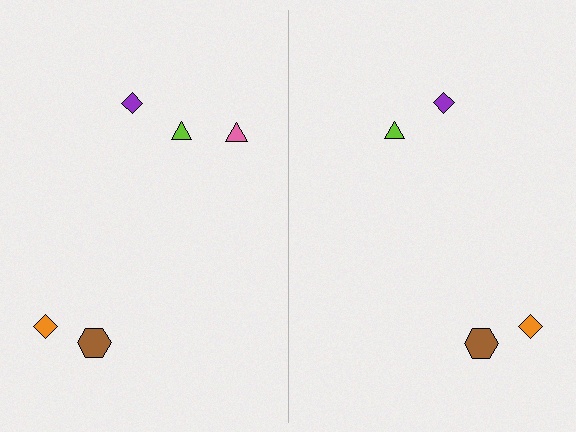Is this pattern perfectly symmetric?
No, the pattern is not perfectly symmetric. A pink triangle is missing from the right side.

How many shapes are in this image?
There are 9 shapes in this image.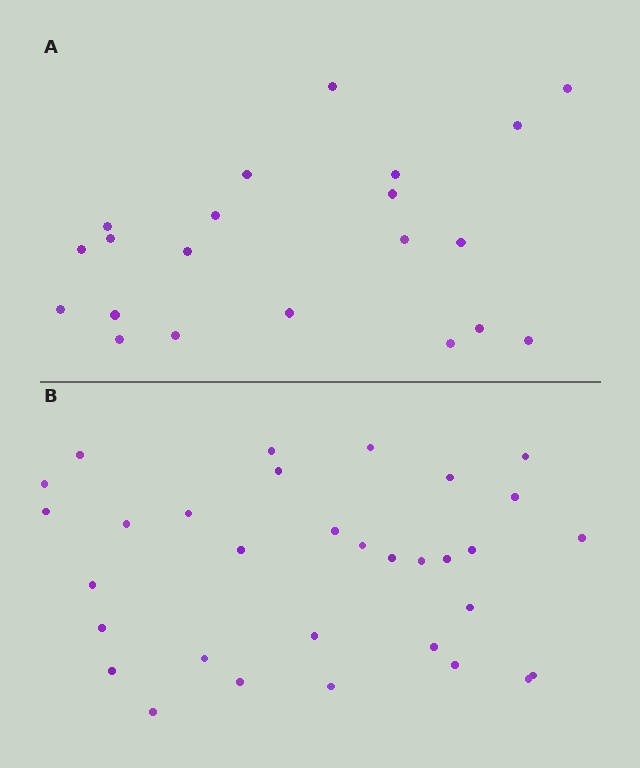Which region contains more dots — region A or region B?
Region B (the bottom region) has more dots.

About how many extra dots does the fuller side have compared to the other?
Region B has roughly 12 or so more dots than region A.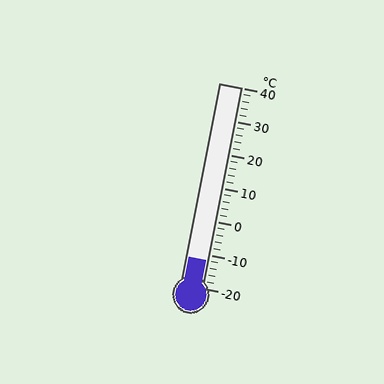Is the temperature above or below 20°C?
The temperature is below 20°C.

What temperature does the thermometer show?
The thermometer shows approximately -12°C.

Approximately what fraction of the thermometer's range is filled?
The thermometer is filled to approximately 15% of its range.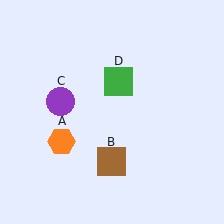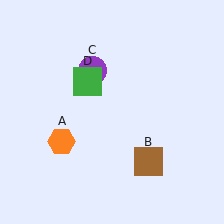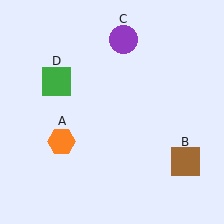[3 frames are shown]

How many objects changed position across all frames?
3 objects changed position: brown square (object B), purple circle (object C), green square (object D).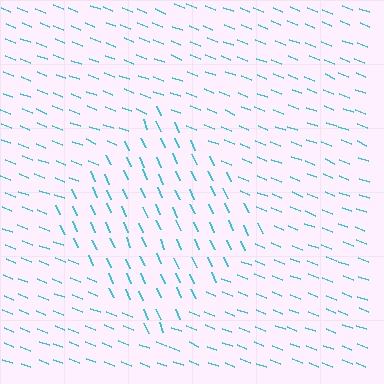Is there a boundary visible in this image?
Yes, there is a texture boundary formed by a change in line orientation.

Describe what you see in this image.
The image is filled with small cyan line segments. A diamond region in the image has lines oriented differently from the surrounding lines, creating a visible texture boundary.